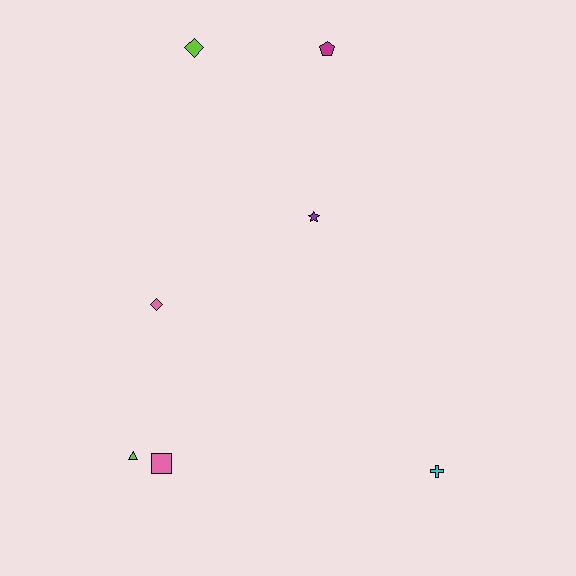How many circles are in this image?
There are no circles.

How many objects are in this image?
There are 7 objects.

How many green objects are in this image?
There are no green objects.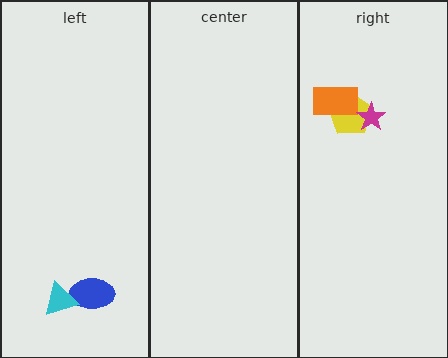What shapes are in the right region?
The yellow pentagon, the orange rectangle, the magenta star.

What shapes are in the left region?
The blue ellipse, the cyan triangle.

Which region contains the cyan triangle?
The left region.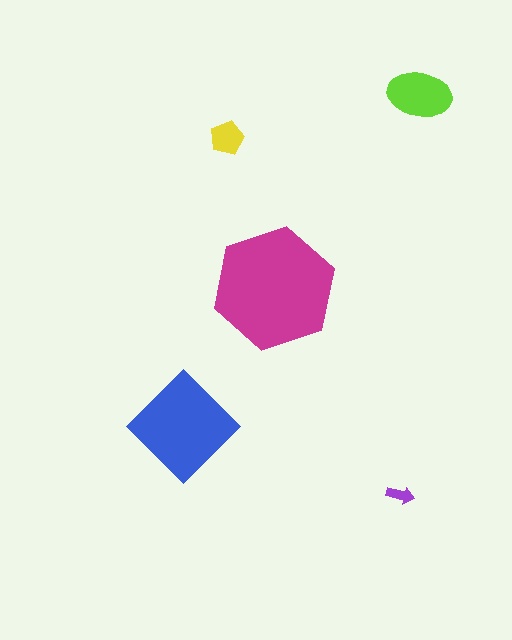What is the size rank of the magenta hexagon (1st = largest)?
1st.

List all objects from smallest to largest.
The purple arrow, the yellow pentagon, the lime ellipse, the blue diamond, the magenta hexagon.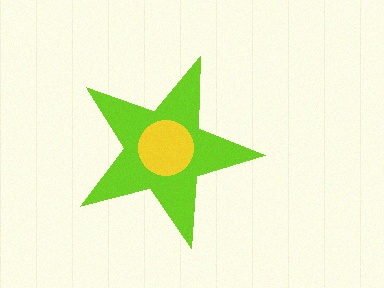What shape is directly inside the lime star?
The yellow circle.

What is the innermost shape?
The yellow circle.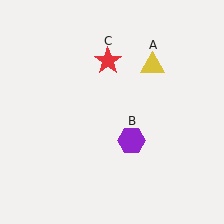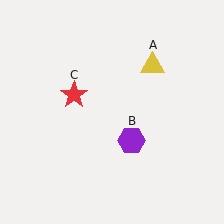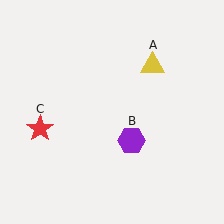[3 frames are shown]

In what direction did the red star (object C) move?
The red star (object C) moved down and to the left.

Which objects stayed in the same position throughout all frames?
Yellow triangle (object A) and purple hexagon (object B) remained stationary.